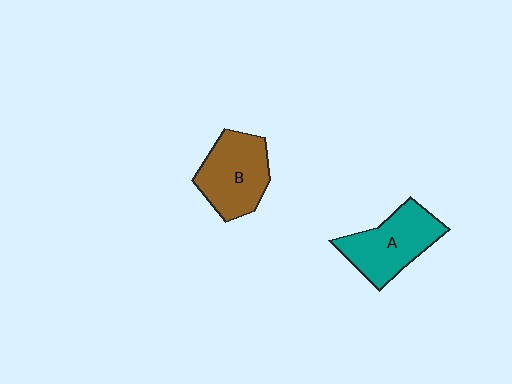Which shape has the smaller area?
Shape B (brown).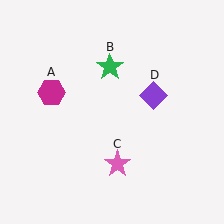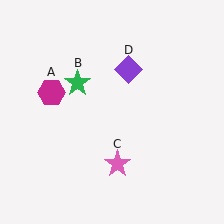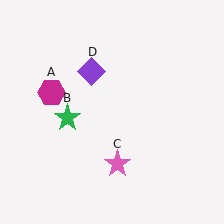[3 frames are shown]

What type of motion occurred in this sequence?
The green star (object B), purple diamond (object D) rotated counterclockwise around the center of the scene.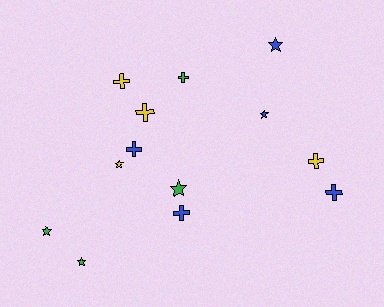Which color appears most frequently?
Blue, with 5 objects.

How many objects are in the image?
There are 13 objects.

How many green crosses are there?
There is 1 green cross.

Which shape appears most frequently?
Cross, with 7 objects.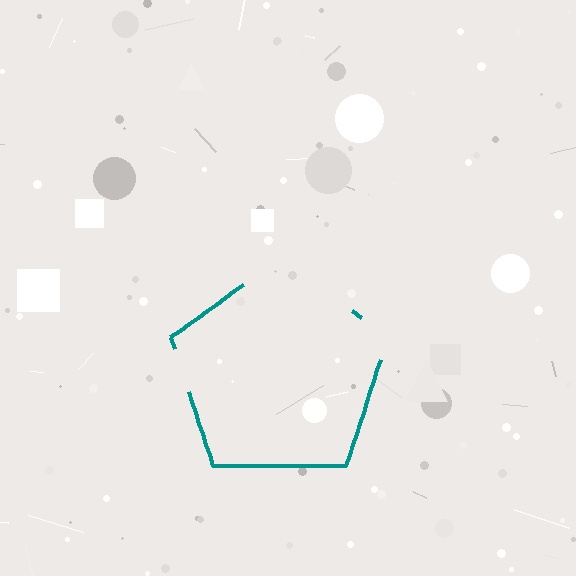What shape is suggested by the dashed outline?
The dashed outline suggests a pentagon.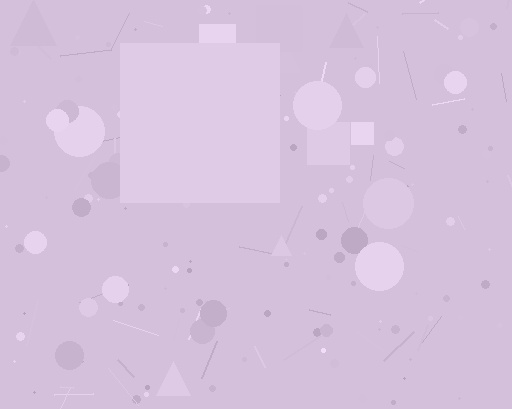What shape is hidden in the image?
A square is hidden in the image.